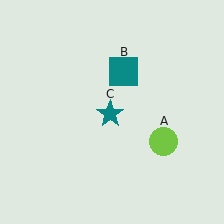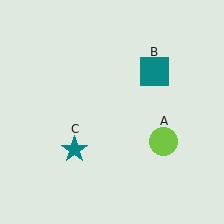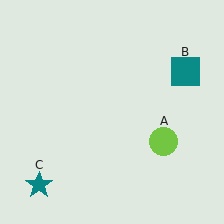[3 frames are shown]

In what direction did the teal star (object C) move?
The teal star (object C) moved down and to the left.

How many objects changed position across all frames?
2 objects changed position: teal square (object B), teal star (object C).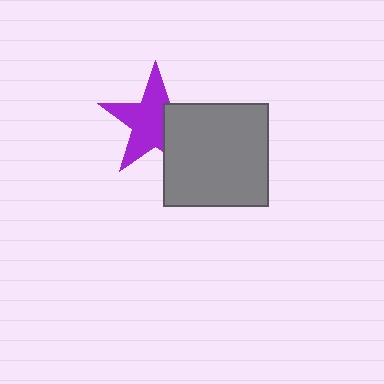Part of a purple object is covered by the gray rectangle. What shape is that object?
It is a star.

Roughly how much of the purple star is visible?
Most of it is visible (roughly 66%).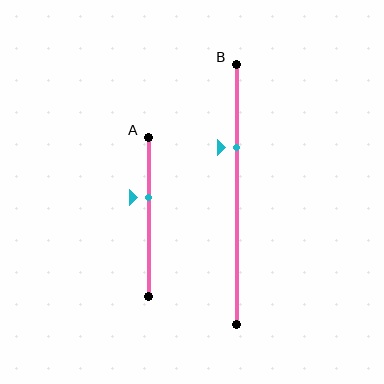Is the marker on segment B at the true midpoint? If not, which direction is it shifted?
No, the marker on segment B is shifted upward by about 18% of the segment length.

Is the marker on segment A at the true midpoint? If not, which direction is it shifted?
No, the marker on segment A is shifted upward by about 12% of the segment length.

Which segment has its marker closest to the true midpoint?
Segment A has its marker closest to the true midpoint.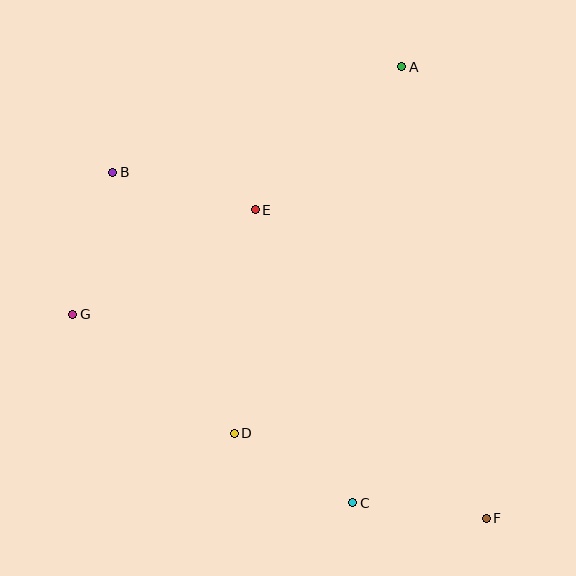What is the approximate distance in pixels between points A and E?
The distance between A and E is approximately 205 pixels.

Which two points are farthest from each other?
Points B and F are farthest from each other.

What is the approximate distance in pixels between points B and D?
The distance between B and D is approximately 288 pixels.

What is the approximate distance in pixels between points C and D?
The distance between C and D is approximately 137 pixels.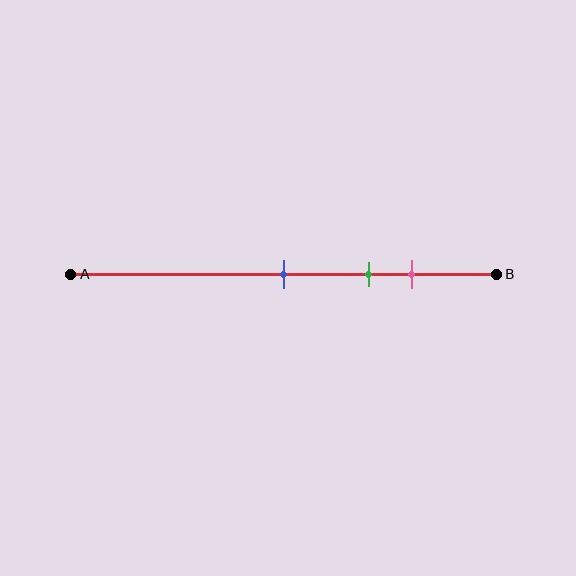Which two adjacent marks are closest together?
The green and pink marks are the closest adjacent pair.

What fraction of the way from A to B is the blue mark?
The blue mark is approximately 50% (0.5) of the way from A to B.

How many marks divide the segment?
There are 3 marks dividing the segment.